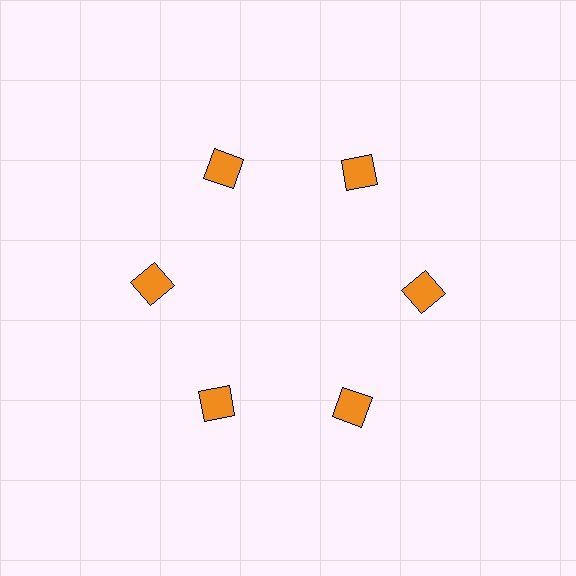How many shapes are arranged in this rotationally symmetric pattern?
There are 6 shapes, arranged in 6 groups of 1.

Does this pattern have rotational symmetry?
Yes, this pattern has 6-fold rotational symmetry. It looks the same after rotating 60 degrees around the center.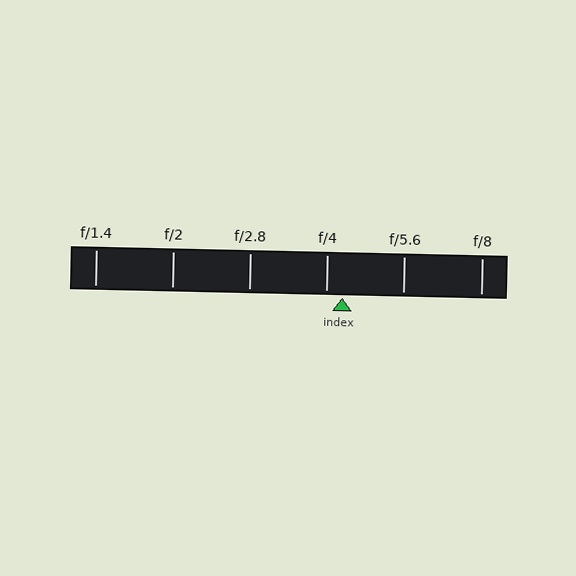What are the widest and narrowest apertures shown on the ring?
The widest aperture shown is f/1.4 and the narrowest is f/8.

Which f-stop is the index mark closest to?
The index mark is closest to f/4.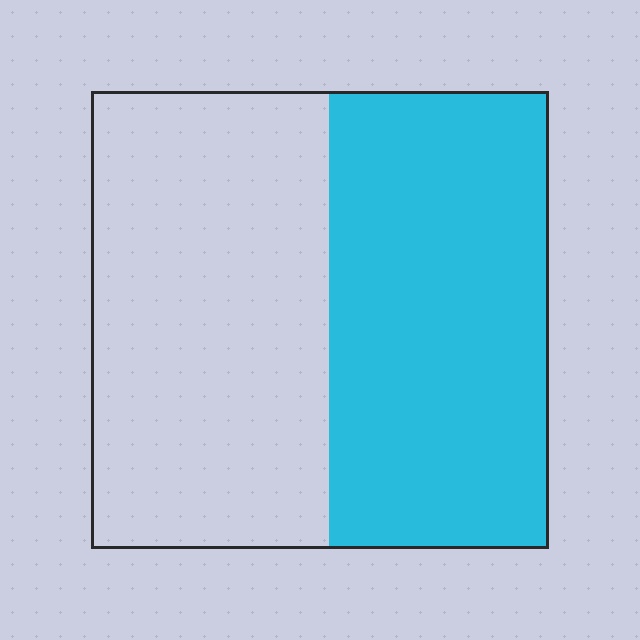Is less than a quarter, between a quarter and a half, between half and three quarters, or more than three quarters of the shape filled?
Between a quarter and a half.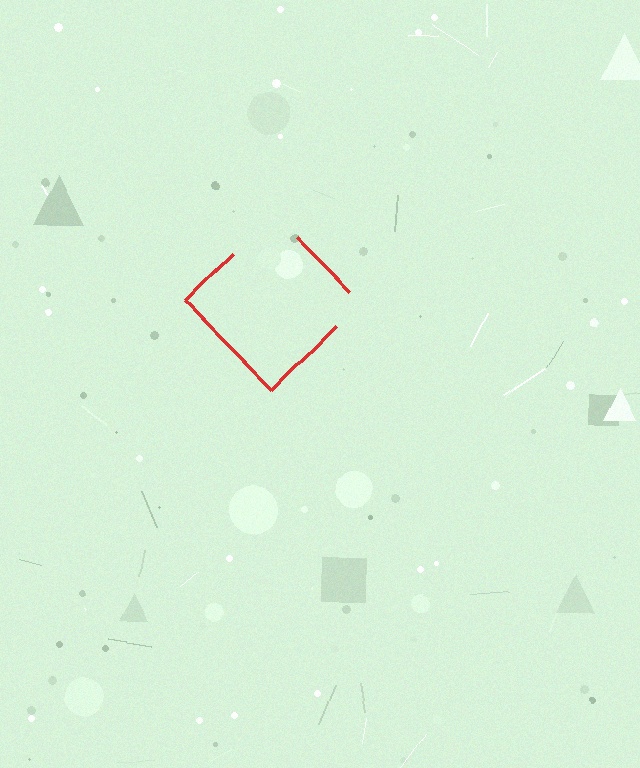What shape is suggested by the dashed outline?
The dashed outline suggests a diamond.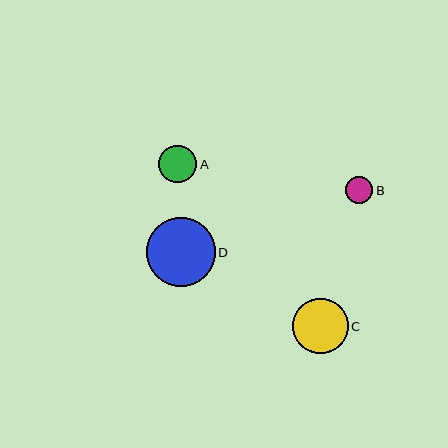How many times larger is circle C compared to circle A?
Circle C is approximately 1.5 times the size of circle A.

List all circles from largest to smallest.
From largest to smallest: D, C, A, B.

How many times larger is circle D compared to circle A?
Circle D is approximately 1.8 times the size of circle A.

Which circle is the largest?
Circle D is the largest with a size of approximately 69 pixels.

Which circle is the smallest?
Circle B is the smallest with a size of approximately 27 pixels.